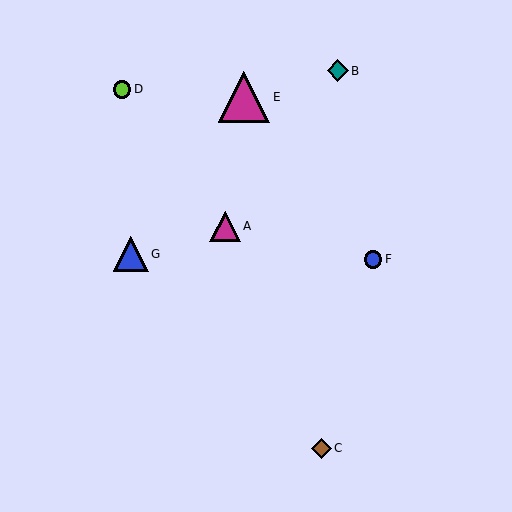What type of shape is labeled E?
Shape E is a magenta triangle.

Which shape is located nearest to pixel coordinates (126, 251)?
The blue triangle (labeled G) at (131, 254) is nearest to that location.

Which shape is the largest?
The magenta triangle (labeled E) is the largest.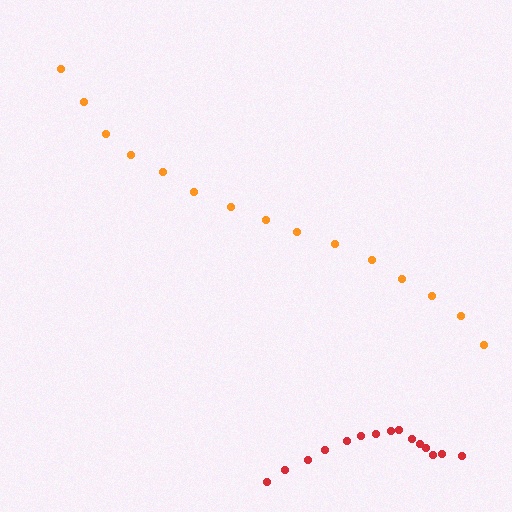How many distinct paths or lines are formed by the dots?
There are 2 distinct paths.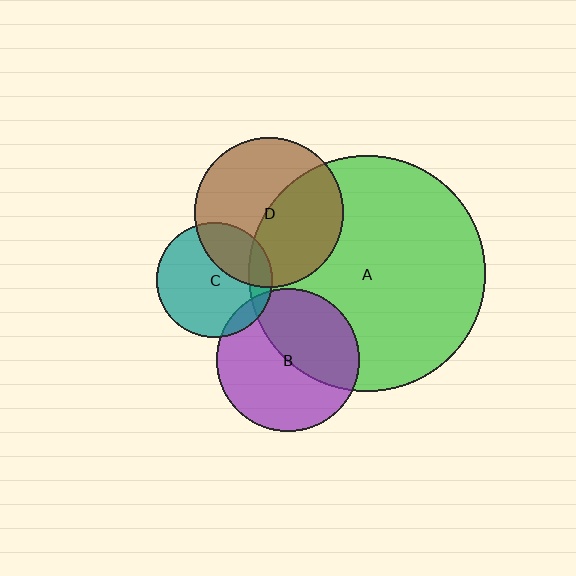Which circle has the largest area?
Circle A (green).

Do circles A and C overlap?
Yes.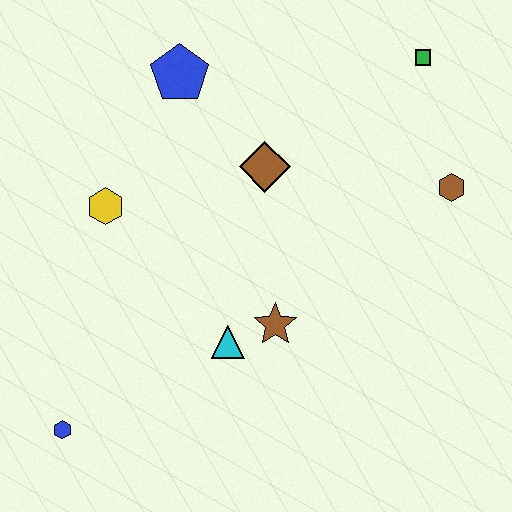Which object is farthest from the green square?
The blue hexagon is farthest from the green square.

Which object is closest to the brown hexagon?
The green square is closest to the brown hexagon.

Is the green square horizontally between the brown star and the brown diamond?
No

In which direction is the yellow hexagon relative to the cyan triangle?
The yellow hexagon is above the cyan triangle.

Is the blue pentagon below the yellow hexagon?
No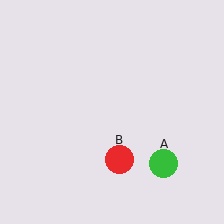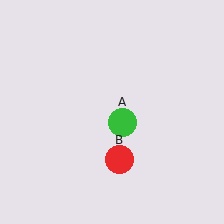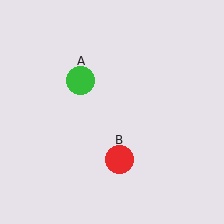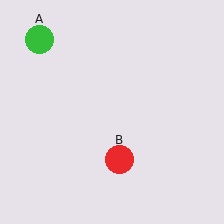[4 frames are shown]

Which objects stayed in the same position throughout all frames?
Red circle (object B) remained stationary.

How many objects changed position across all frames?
1 object changed position: green circle (object A).